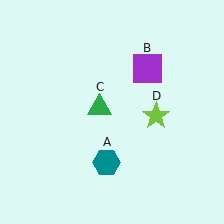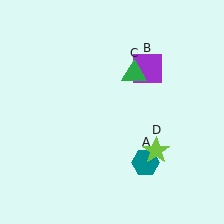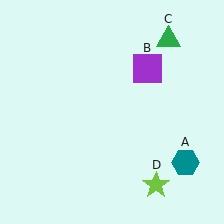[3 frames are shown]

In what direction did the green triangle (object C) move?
The green triangle (object C) moved up and to the right.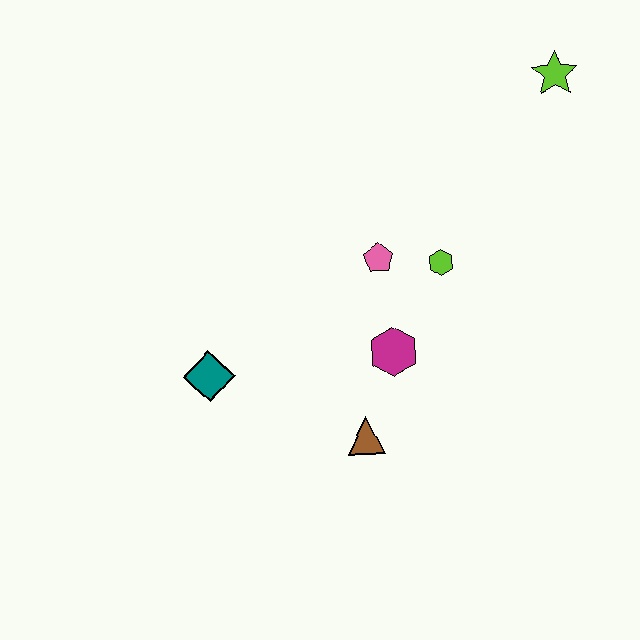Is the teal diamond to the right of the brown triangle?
No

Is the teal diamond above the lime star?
No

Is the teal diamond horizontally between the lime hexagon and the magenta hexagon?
No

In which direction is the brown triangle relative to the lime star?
The brown triangle is below the lime star.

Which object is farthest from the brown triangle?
The lime star is farthest from the brown triangle.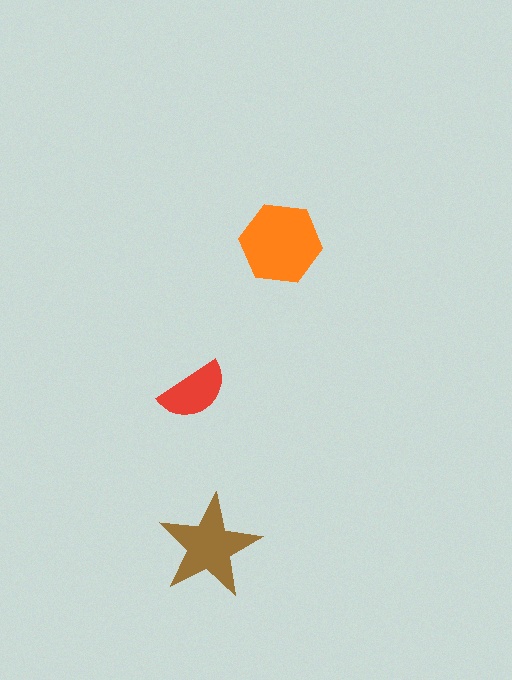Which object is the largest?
The orange hexagon.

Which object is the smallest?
The red semicircle.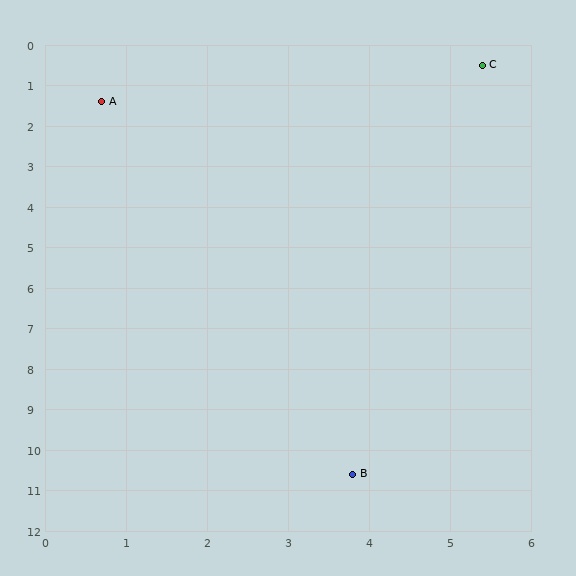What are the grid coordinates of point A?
Point A is at approximately (0.7, 1.4).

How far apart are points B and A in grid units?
Points B and A are about 9.7 grid units apart.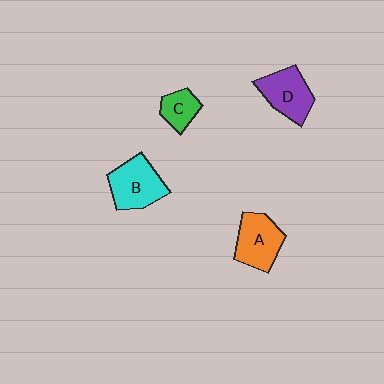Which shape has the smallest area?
Shape C (green).